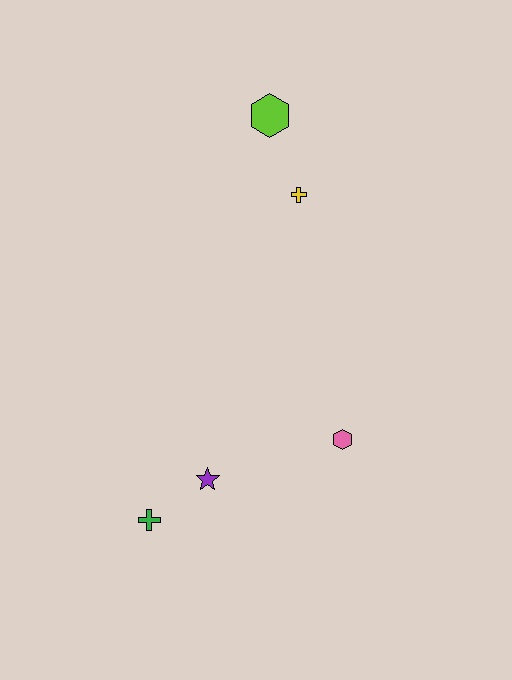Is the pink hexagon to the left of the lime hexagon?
No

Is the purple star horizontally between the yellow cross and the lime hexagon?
No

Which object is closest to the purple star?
The green cross is closest to the purple star.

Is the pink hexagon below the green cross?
No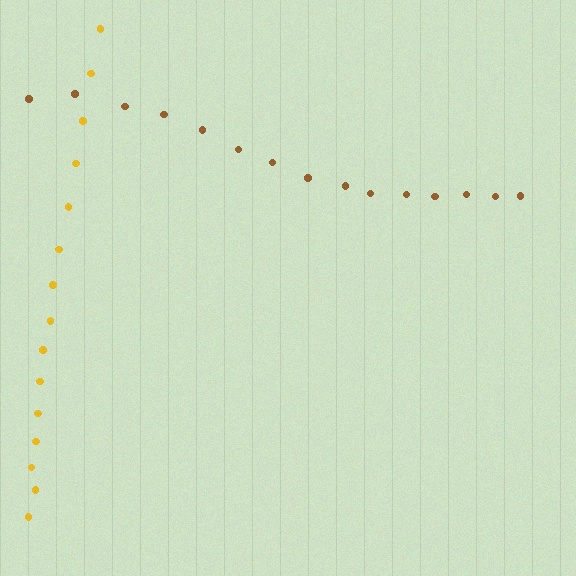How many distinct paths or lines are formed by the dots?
There are 2 distinct paths.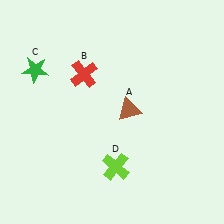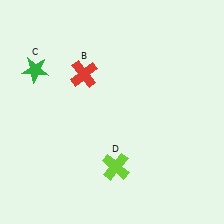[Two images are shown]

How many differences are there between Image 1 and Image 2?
There is 1 difference between the two images.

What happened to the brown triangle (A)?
The brown triangle (A) was removed in Image 2. It was in the top-right area of Image 1.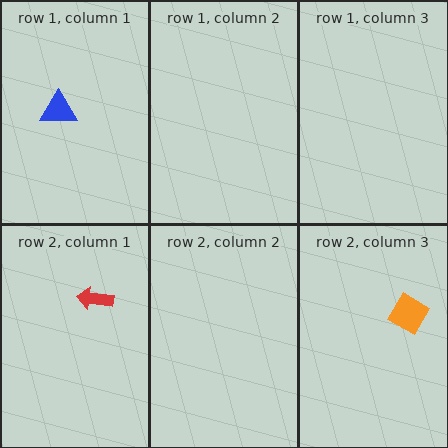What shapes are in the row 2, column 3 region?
The orange diamond.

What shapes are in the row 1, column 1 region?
The blue triangle.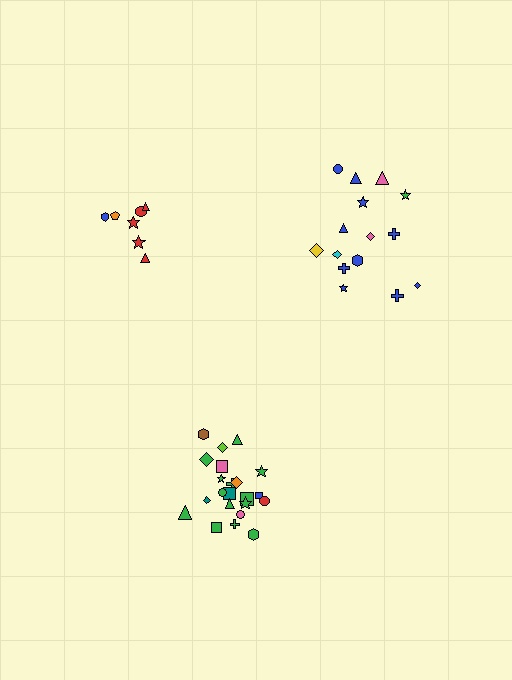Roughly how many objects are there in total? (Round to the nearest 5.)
Roughly 45 objects in total.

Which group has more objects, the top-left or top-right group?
The top-right group.